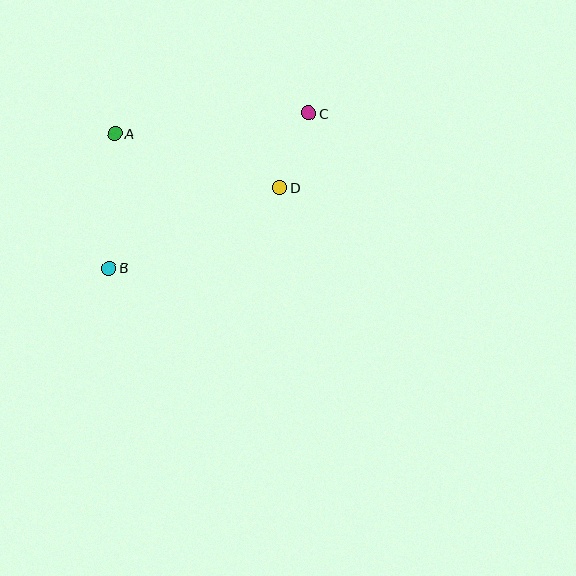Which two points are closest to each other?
Points C and D are closest to each other.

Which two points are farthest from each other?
Points B and C are farthest from each other.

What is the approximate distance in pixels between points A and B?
The distance between A and B is approximately 134 pixels.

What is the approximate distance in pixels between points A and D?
The distance between A and D is approximately 174 pixels.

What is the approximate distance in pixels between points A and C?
The distance between A and C is approximately 195 pixels.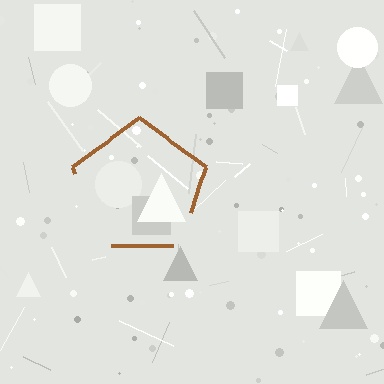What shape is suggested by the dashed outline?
The dashed outline suggests a pentagon.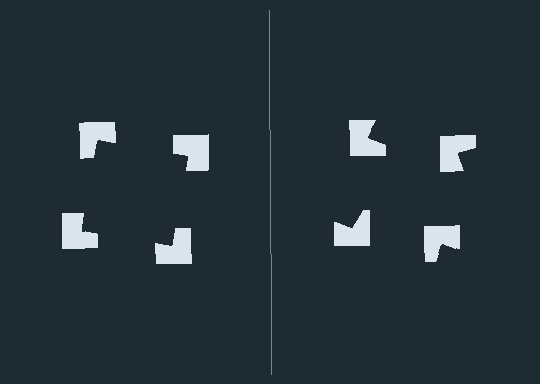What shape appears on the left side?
An illusory square.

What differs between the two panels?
The notched squares are positioned identically on both sides; only the wedge orientations differ. On the left they align to a square; on the right they are misaligned.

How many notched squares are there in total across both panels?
8 — 4 on each side.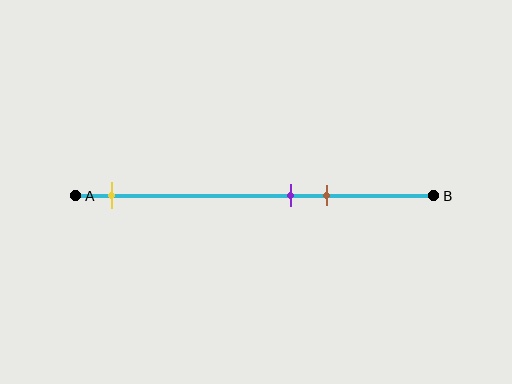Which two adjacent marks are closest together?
The purple and brown marks are the closest adjacent pair.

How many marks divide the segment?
There are 3 marks dividing the segment.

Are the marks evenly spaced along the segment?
No, the marks are not evenly spaced.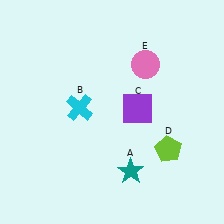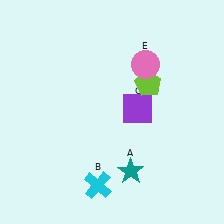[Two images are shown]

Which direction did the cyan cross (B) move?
The cyan cross (B) moved down.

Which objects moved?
The objects that moved are: the cyan cross (B), the lime pentagon (D).